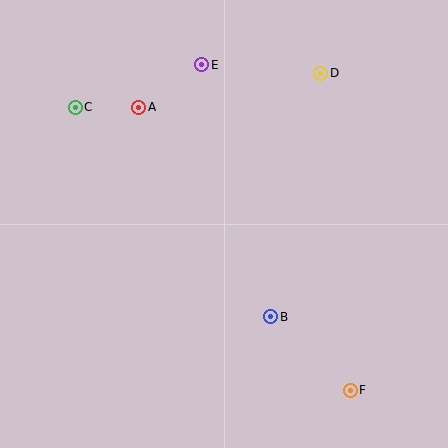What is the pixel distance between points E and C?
The distance between E and C is 133 pixels.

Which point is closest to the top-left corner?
Point C is closest to the top-left corner.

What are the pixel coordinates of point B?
Point B is at (271, 317).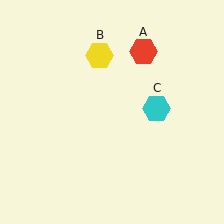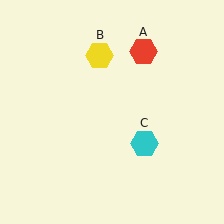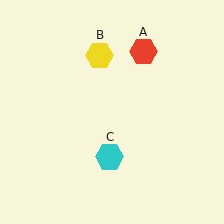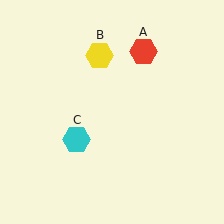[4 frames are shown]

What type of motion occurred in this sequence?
The cyan hexagon (object C) rotated clockwise around the center of the scene.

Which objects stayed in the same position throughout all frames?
Red hexagon (object A) and yellow hexagon (object B) remained stationary.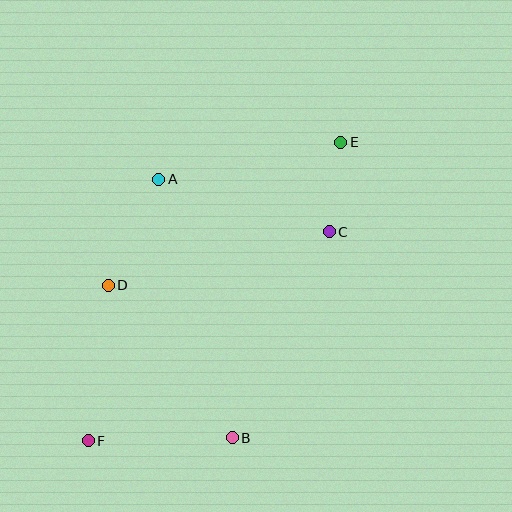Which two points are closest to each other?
Points C and E are closest to each other.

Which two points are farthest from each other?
Points E and F are farthest from each other.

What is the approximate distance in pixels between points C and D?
The distance between C and D is approximately 228 pixels.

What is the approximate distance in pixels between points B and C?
The distance between B and C is approximately 228 pixels.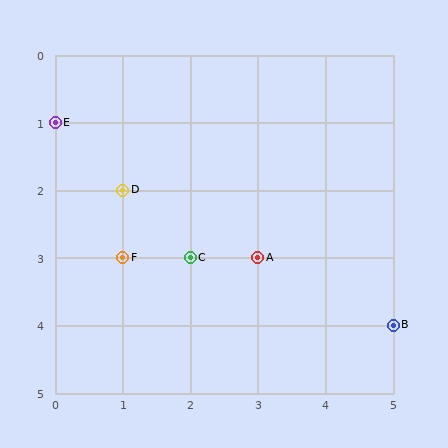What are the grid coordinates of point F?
Point F is at grid coordinates (1, 3).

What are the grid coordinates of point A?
Point A is at grid coordinates (3, 3).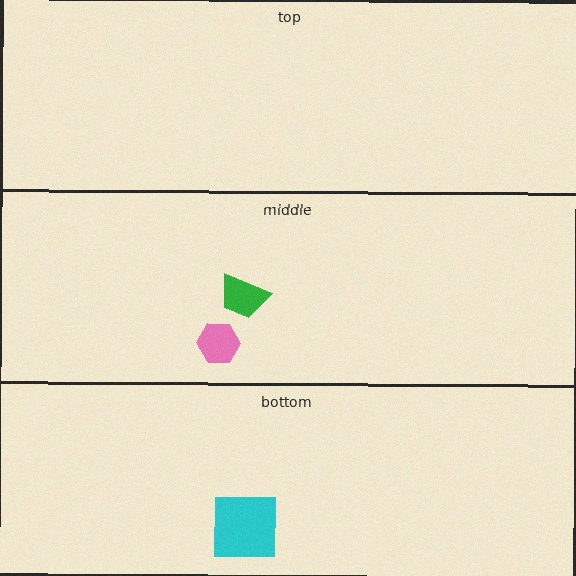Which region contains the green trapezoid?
The middle region.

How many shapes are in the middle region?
2.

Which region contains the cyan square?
The bottom region.